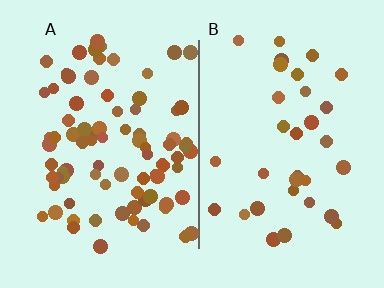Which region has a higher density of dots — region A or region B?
A (the left).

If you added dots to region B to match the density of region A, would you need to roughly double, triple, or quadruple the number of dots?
Approximately triple.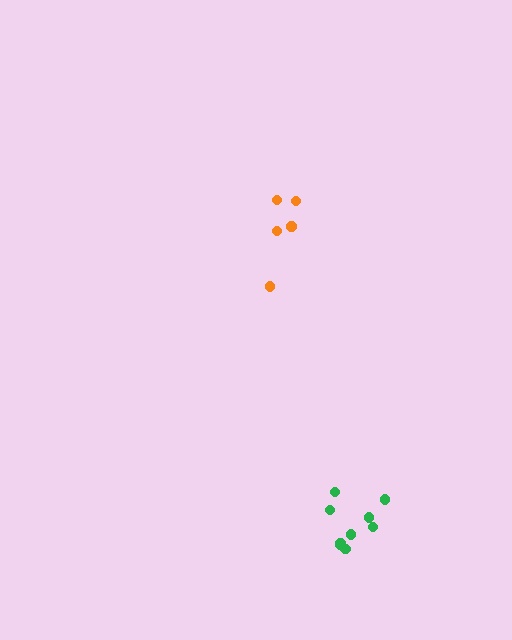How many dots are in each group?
Group 1: 9 dots, Group 2: 5 dots (14 total).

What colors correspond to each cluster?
The clusters are colored: green, orange.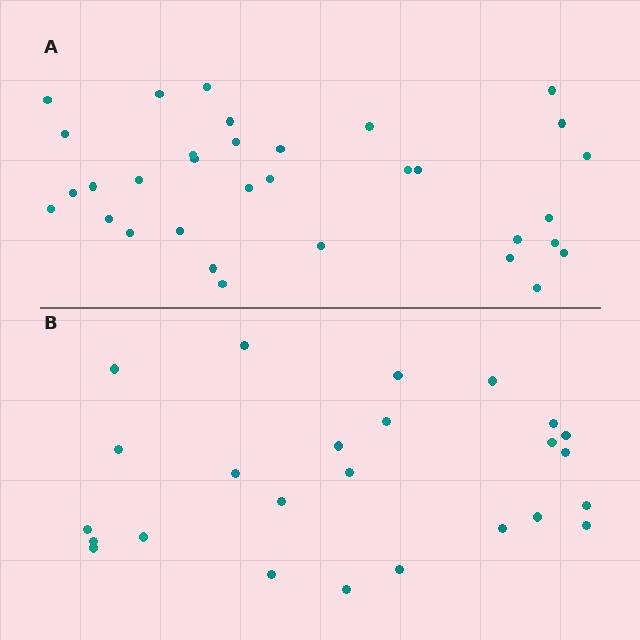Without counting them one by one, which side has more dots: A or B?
Region A (the top region) has more dots.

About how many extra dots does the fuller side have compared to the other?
Region A has roughly 8 or so more dots than region B.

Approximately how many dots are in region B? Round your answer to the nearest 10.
About 20 dots. (The exact count is 25, which rounds to 20.)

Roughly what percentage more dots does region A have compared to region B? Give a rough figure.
About 30% more.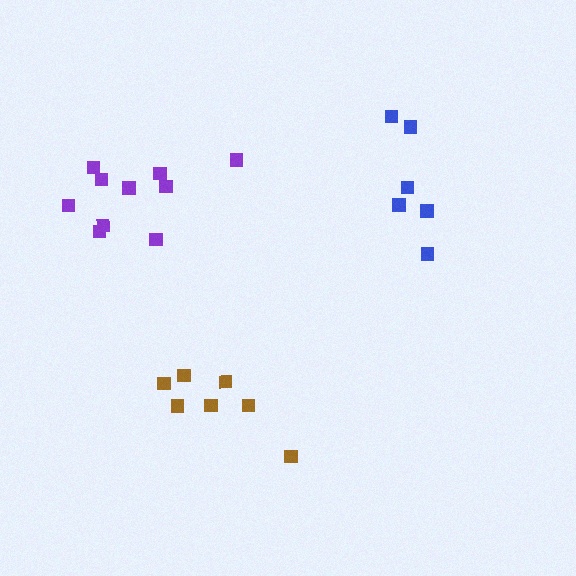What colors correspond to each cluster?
The clusters are colored: blue, brown, purple.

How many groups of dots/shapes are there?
There are 3 groups.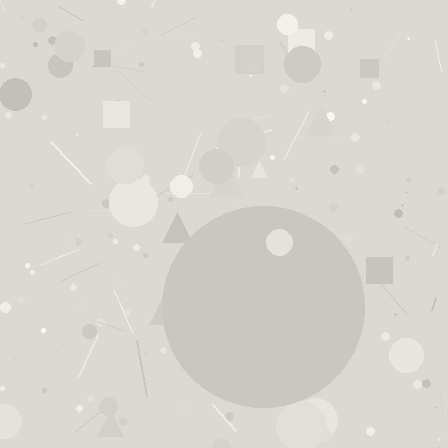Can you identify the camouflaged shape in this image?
The camouflaged shape is a circle.